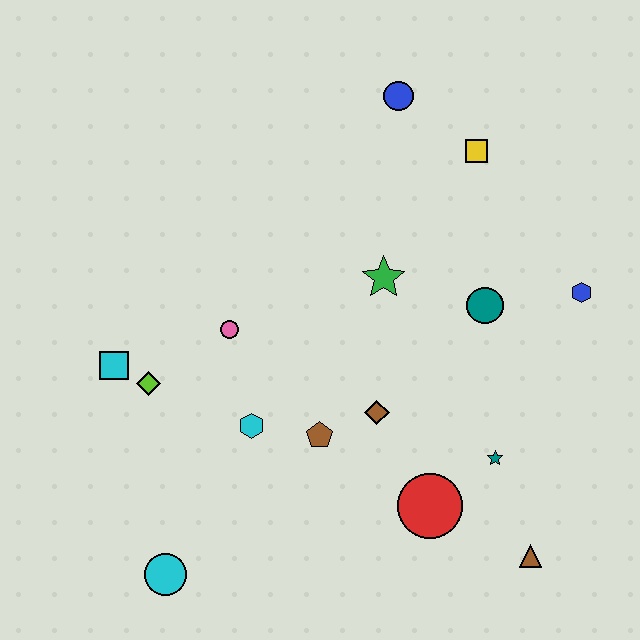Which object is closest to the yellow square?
The blue circle is closest to the yellow square.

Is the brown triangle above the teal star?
No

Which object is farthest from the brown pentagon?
The blue circle is farthest from the brown pentagon.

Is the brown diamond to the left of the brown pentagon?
No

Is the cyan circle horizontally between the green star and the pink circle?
No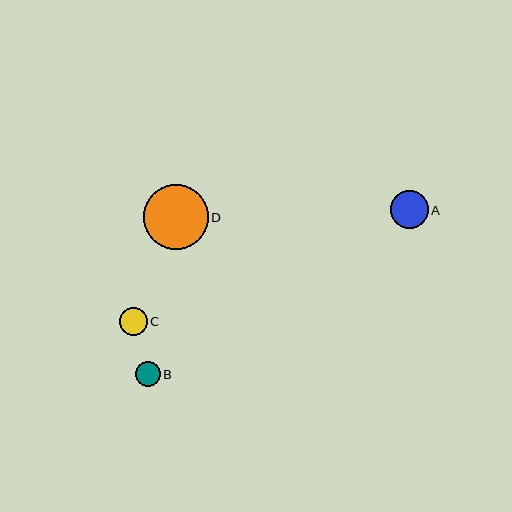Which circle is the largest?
Circle D is the largest with a size of approximately 65 pixels.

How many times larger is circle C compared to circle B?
Circle C is approximately 1.1 times the size of circle B.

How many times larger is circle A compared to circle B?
Circle A is approximately 1.6 times the size of circle B.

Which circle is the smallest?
Circle B is the smallest with a size of approximately 24 pixels.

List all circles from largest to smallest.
From largest to smallest: D, A, C, B.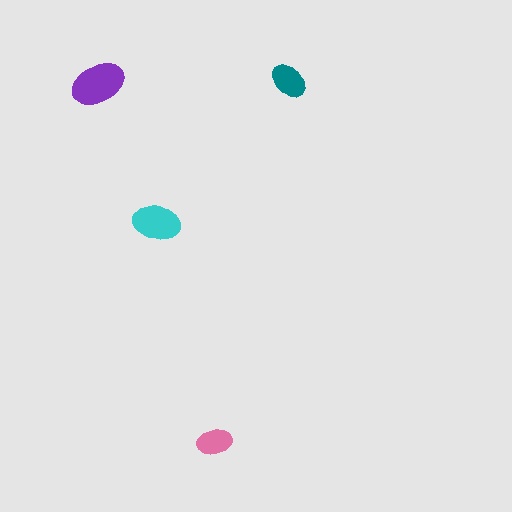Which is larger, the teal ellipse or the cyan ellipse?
The cyan one.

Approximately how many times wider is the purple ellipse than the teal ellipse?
About 1.5 times wider.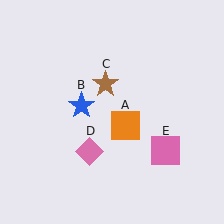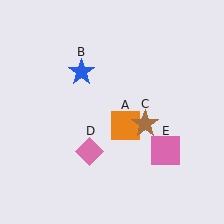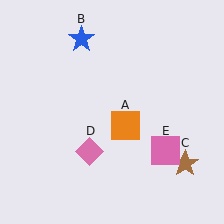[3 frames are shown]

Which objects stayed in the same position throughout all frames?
Orange square (object A) and pink diamond (object D) and pink square (object E) remained stationary.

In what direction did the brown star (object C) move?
The brown star (object C) moved down and to the right.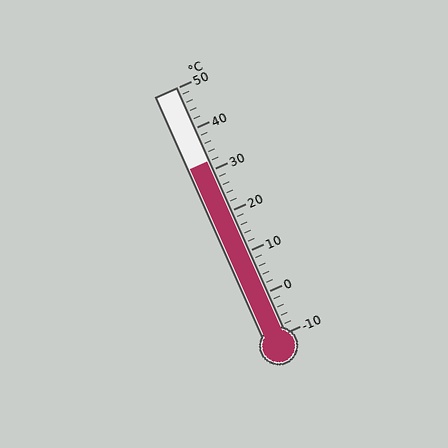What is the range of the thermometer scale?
The thermometer scale ranges from -10°C to 50°C.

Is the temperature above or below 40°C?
The temperature is below 40°C.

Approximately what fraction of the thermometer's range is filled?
The thermometer is filled to approximately 70% of its range.